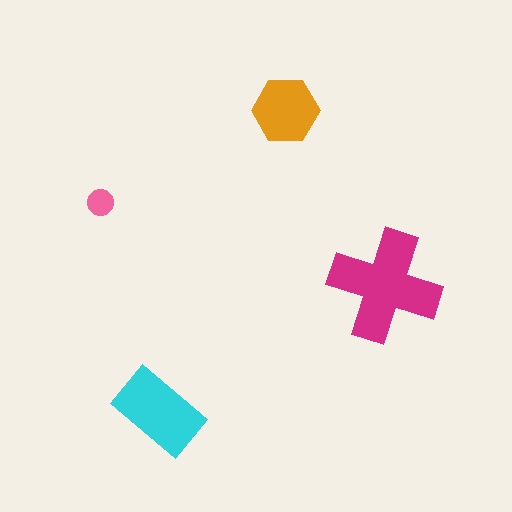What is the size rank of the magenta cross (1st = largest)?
1st.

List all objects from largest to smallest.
The magenta cross, the cyan rectangle, the orange hexagon, the pink circle.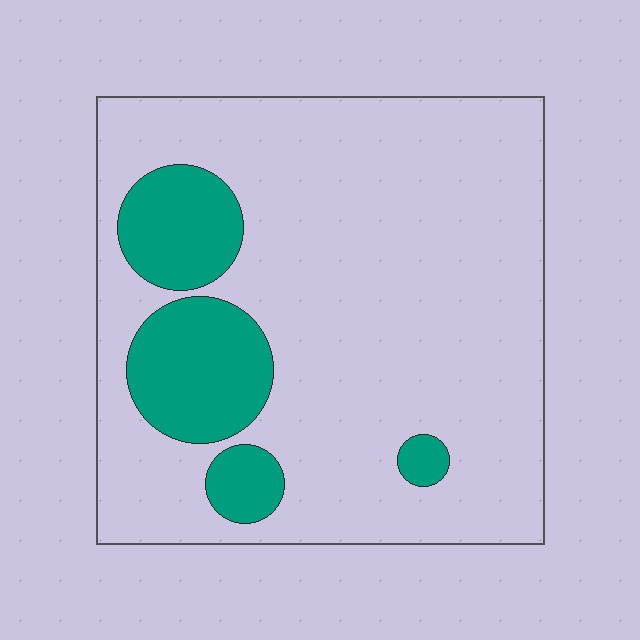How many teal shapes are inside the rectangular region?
4.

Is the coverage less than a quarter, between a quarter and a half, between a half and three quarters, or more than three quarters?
Less than a quarter.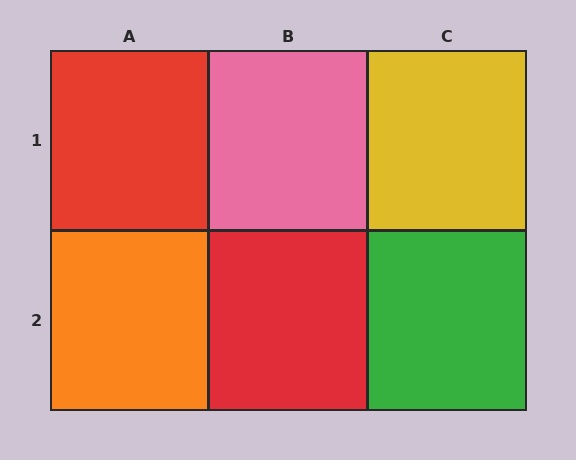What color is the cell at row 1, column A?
Red.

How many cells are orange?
1 cell is orange.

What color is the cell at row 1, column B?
Pink.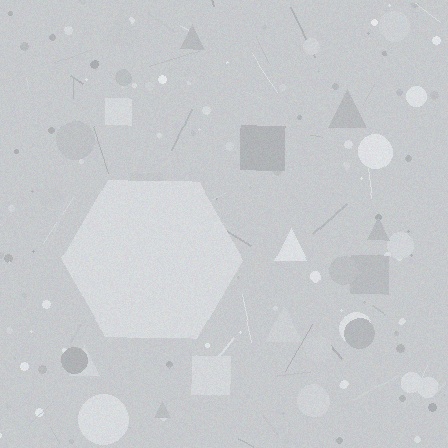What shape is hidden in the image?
A hexagon is hidden in the image.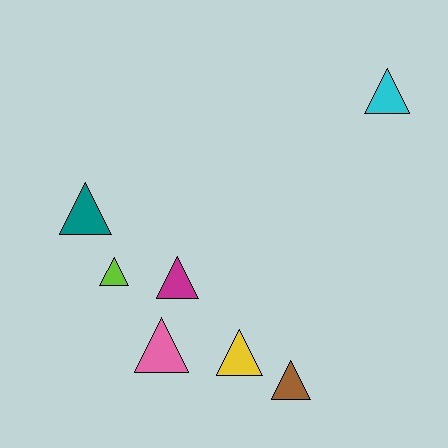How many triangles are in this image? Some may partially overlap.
There are 7 triangles.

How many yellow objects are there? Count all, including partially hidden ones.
There is 1 yellow object.